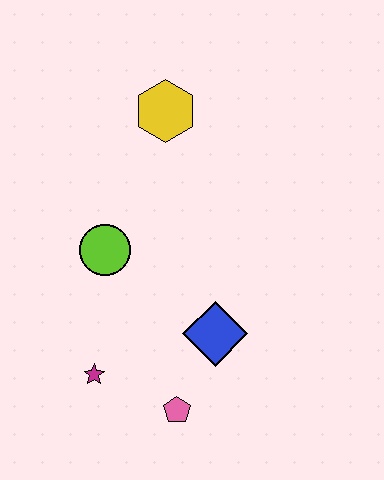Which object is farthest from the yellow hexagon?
The pink pentagon is farthest from the yellow hexagon.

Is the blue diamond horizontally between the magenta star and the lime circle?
No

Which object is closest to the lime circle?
The magenta star is closest to the lime circle.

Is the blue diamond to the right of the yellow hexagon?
Yes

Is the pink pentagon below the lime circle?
Yes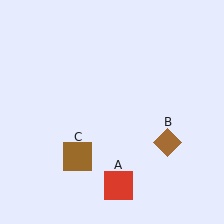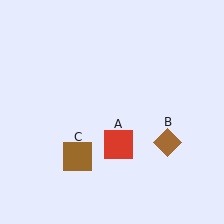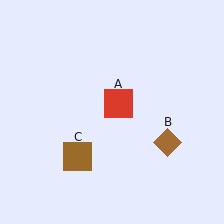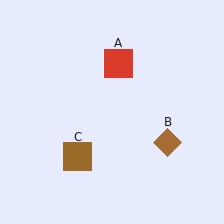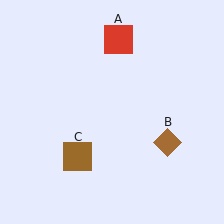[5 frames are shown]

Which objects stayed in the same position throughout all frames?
Brown diamond (object B) and brown square (object C) remained stationary.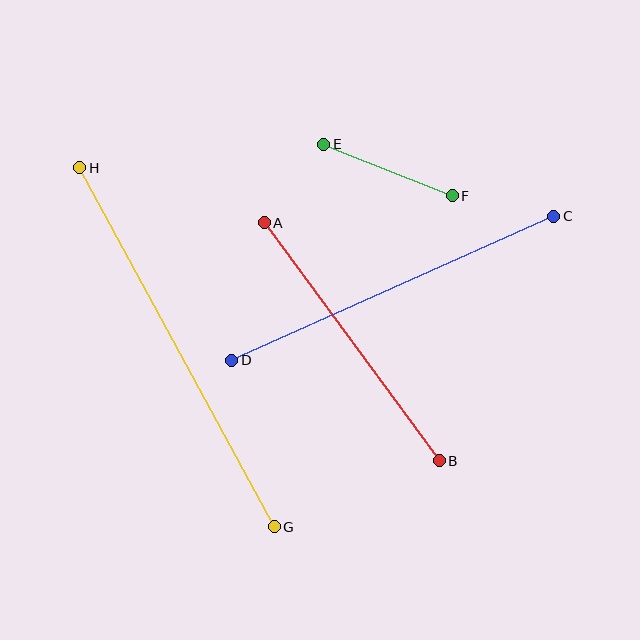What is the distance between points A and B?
The distance is approximately 295 pixels.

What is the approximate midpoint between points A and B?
The midpoint is at approximately (352, 342) pixels.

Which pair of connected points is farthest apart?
Points G and H are farthest apart.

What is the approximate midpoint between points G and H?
The midpoint is at approximately (177, 347) pixels.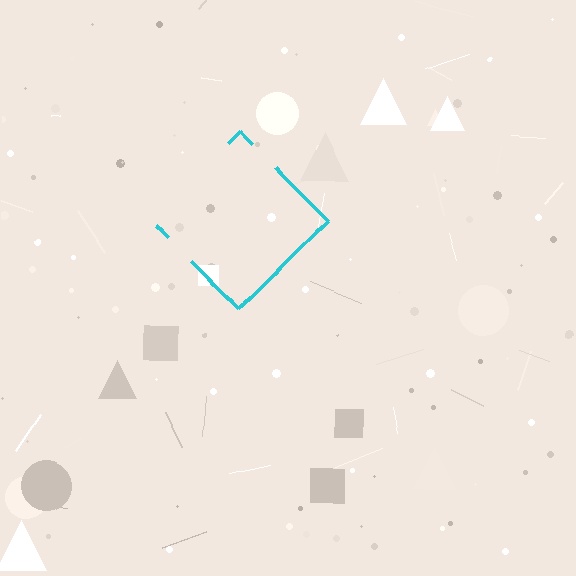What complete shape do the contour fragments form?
The contour fragments form a diamond.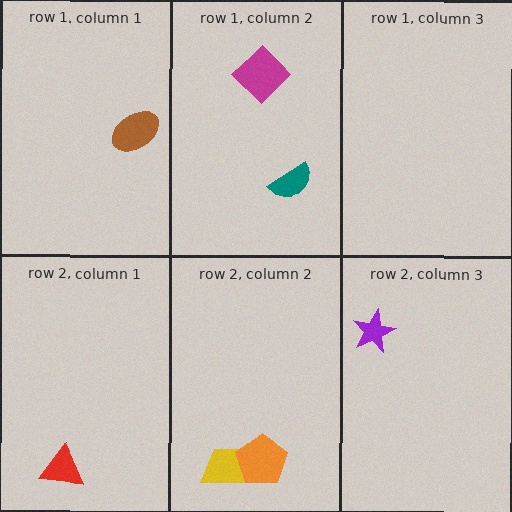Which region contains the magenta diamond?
The row 1, column 2 region.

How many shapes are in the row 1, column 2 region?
2.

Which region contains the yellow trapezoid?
The row 2, column 2 region.